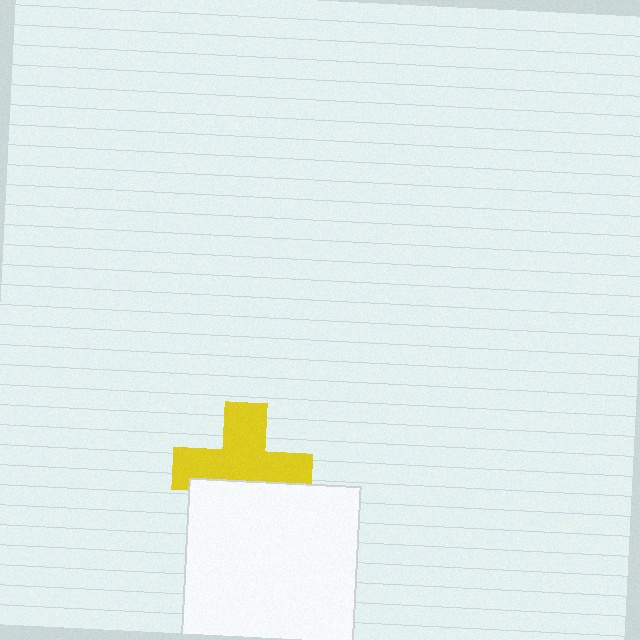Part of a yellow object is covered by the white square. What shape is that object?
It is a cross.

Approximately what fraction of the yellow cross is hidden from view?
Roughly 37% of the yellow cross is hidden behind the white square.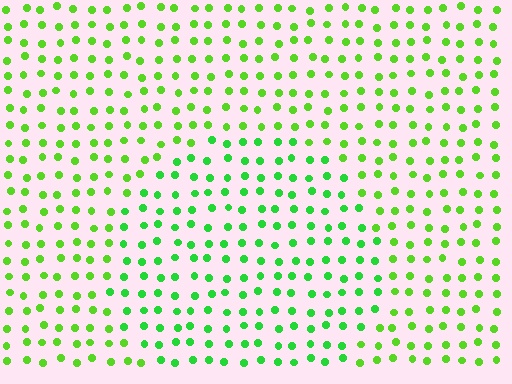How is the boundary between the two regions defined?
The boundary is defined purely by a slight shift in hue (about 24 degrees). Spacing, size, and orientation are identical on both sides.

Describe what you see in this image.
The image is filled with small lime elements in a uniform arrangement. A circle-shaped region is visible where the elements are tinted to a slightly different hue, forming a subtle color boundary.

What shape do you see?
I see a circle.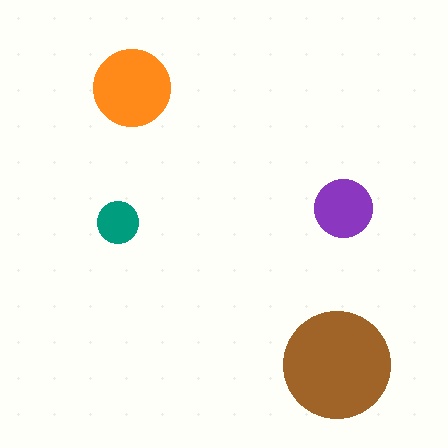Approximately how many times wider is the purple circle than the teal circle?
About 1.5 times wider.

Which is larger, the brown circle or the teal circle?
The brown one.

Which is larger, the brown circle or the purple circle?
The brown one.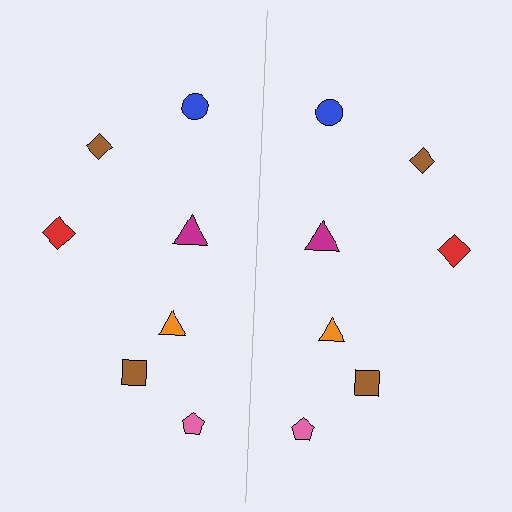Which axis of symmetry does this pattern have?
The pattern has a vertical axis of symmetry running through the center of the image.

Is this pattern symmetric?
Yes, this pattern has bilateral (reflection) symmetry.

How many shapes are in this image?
There are 14 shapes in this image.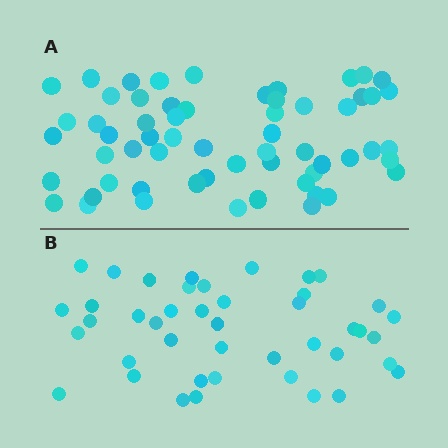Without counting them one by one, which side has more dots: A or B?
Region A (the top region) has more dots.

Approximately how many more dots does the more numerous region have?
Region A has approximately 15 more dots than region B.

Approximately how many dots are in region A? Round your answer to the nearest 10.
About 60 dots.